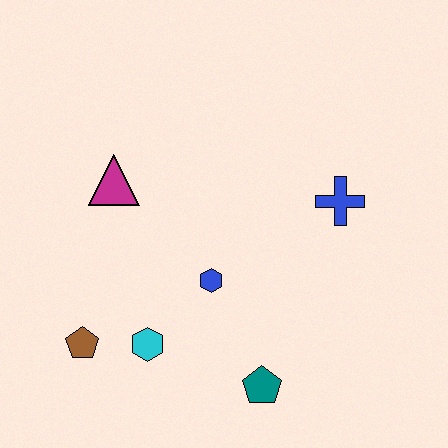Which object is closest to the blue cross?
The blue hexagon is closest to the blue cross.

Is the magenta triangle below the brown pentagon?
No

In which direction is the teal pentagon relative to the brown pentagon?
The teal pentagon is to the right of the brown pentagon.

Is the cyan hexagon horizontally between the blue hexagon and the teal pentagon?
No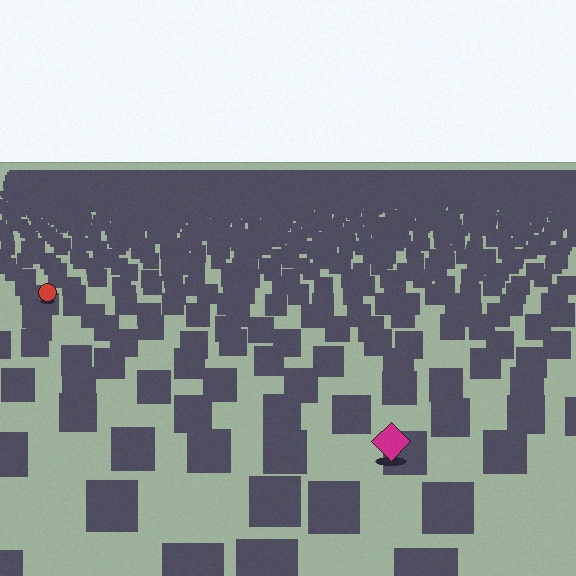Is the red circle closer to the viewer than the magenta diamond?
No. The magenta diamond is closer — you can tell from the texture gradient: the ground texture is coarser near it.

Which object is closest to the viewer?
The magenta diamond is closest. The texture marks near it are larger and more spread out.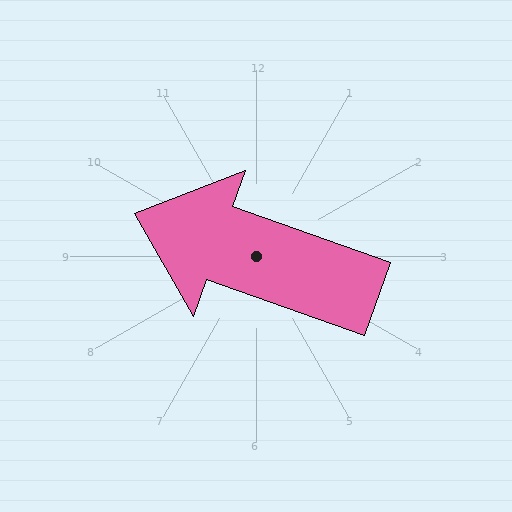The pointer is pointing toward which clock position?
Roughly 10 o'clock.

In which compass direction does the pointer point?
West.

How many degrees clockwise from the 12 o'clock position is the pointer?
Approximately 289 degrees.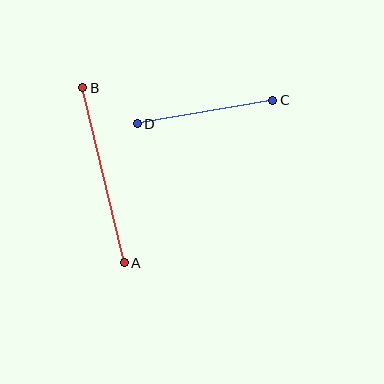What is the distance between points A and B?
The distance is approximately 180 pixels.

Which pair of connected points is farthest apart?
Points A and B are farthest apart.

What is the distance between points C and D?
The distance is approximately 137 pixels.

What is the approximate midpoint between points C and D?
The midpoint is at approximately (205, 112) pixels.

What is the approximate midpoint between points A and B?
The midpoint is at approximately (104, 175) pixels.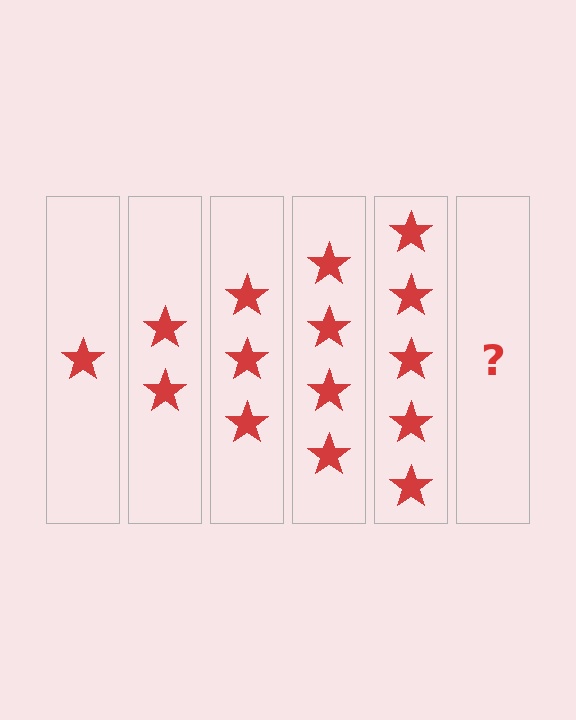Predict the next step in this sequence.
The next step is 6 stars.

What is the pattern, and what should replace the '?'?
The pattern is that each step adds one more star. The '?' should be 6 stars.